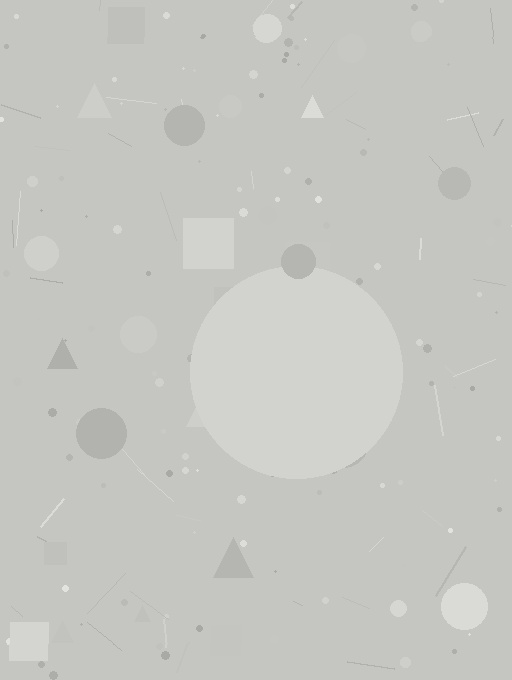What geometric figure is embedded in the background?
A circle is embedded in the background.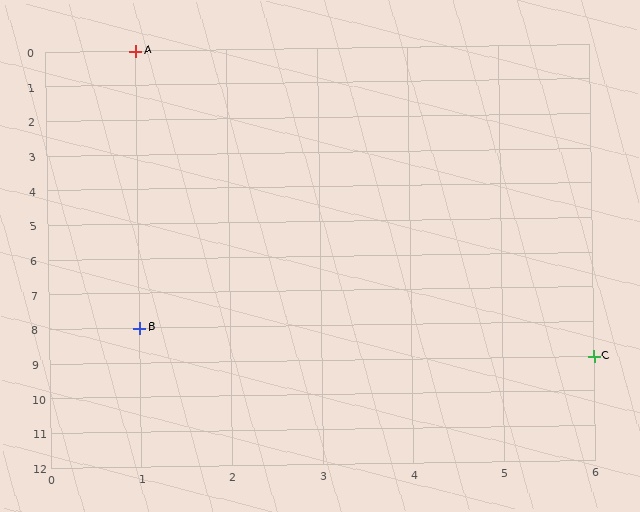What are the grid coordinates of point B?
Point B is at grid coordinates (1, 8).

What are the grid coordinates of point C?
Point C is at grid coordinates (6, 9).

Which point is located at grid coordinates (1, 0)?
Point A is at (1, 0).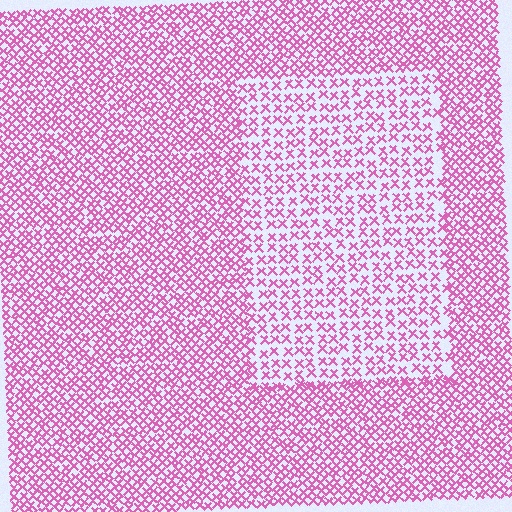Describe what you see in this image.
The image contains small pink elements arranged at two different densities. A rectangle-shaped region is visible where the elements are less densely packed than the surrounding area.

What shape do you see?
I see a rectangle.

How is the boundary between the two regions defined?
The boundary is defined by a change in element density (approximately 1.7x ratio). All elements are the same color, size, and shape.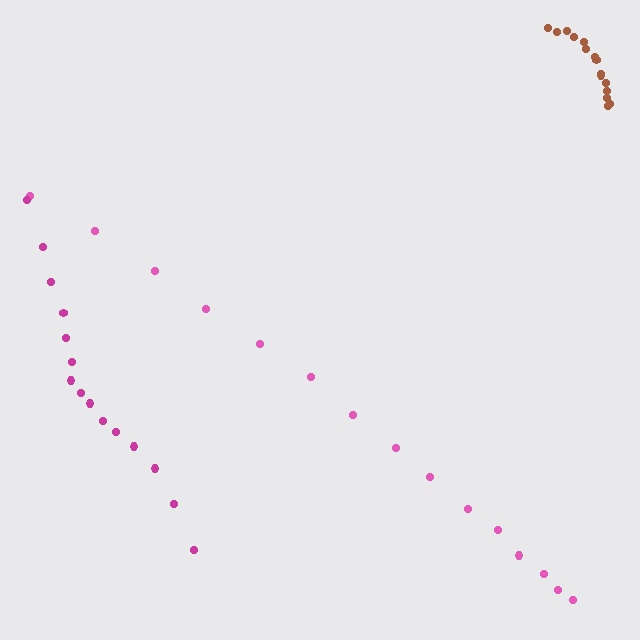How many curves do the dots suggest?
There are 3 distinct paths.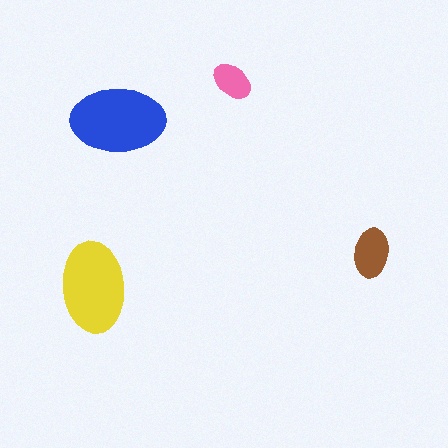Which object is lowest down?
The yellow ellipse is bottommost.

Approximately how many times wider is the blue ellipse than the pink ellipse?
About 2.5 times wider.